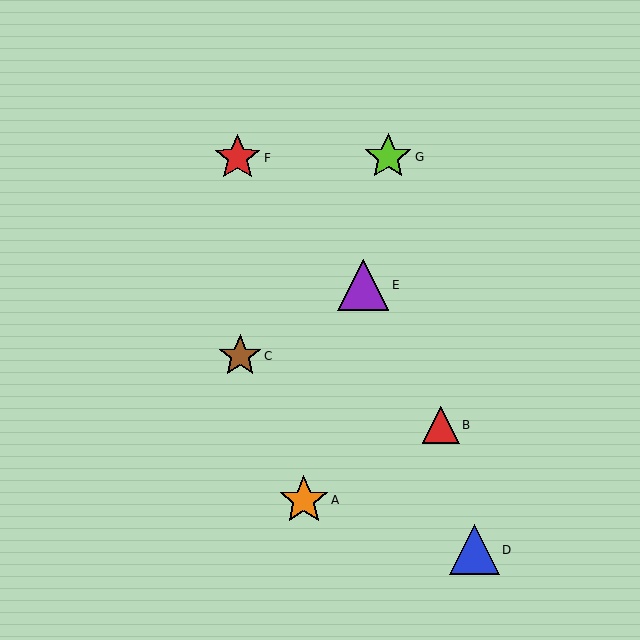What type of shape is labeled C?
Shape C is a brown star.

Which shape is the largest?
The purple triangle (labeled E) is the largest.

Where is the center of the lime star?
The center of the lime star is at (388, 157).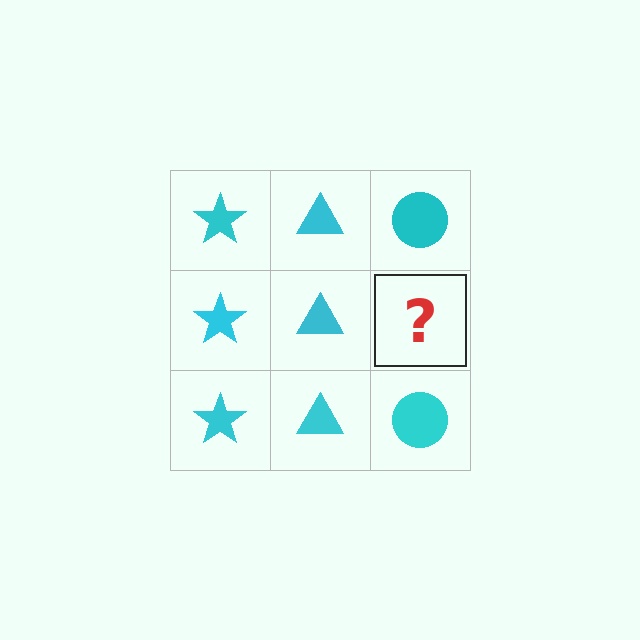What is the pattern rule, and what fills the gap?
The rule is that each column has a consistent shape. The gap should be filled with a cyan circle.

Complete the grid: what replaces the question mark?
The question mark should be replaced with a cyan circle.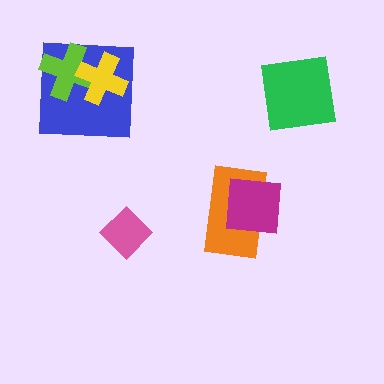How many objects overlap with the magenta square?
1 object overlaps with the magenta square.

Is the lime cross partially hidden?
Yes, it is partially covered by another shape.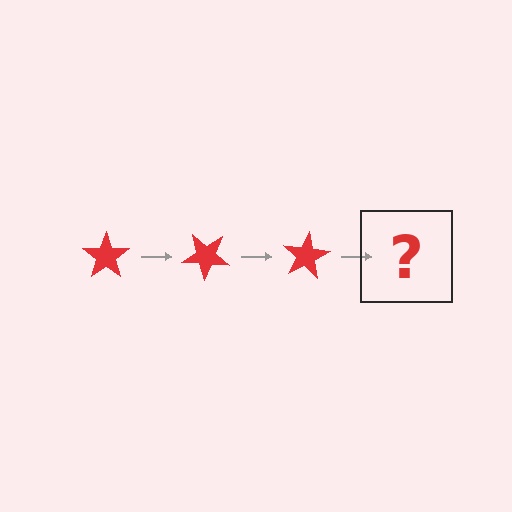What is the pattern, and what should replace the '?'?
The pattern is that the star rotates 40 degrees each step. The '?' should be a red star rotated 120 degrees.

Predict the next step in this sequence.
The next step is a red star rotated 120 degrees.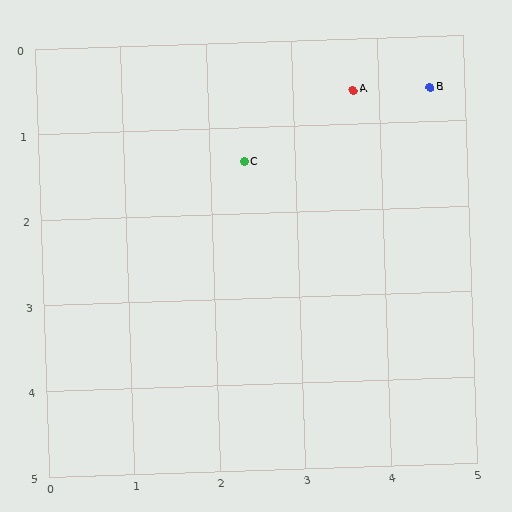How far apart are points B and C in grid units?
Points B and C are about 2.3 grid units apart.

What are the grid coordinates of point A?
Point A is at approximately (3.7, 0.6).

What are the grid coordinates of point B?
Point B is at approximately (4.6, 0.6).